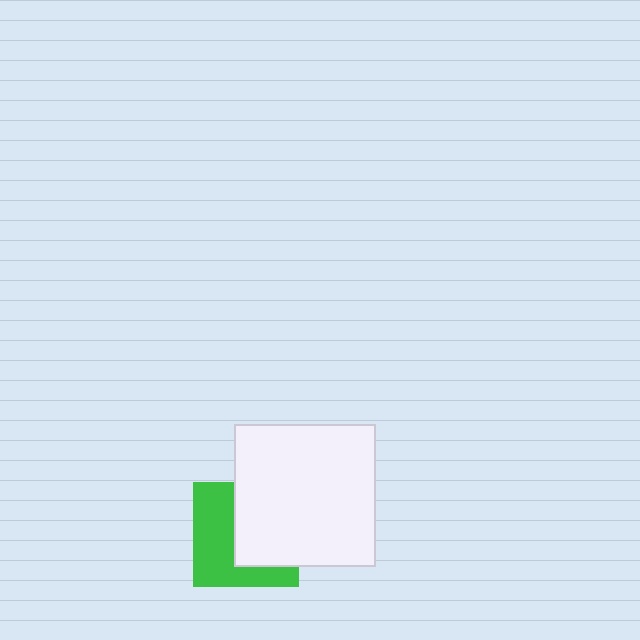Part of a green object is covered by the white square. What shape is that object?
It is a square.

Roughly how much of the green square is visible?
About half of it is visible (roughly 49%).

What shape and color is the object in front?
The object in front is a white square.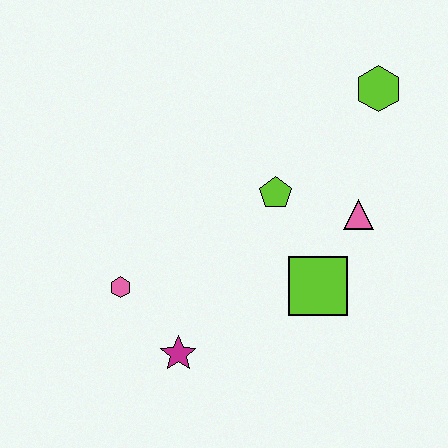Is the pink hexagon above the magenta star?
Yes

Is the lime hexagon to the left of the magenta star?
No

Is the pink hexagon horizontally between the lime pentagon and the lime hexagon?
No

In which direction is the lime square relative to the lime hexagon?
The lime square is below the lime hexagon.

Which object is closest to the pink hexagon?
The magenta star is closest to the pink hexagon.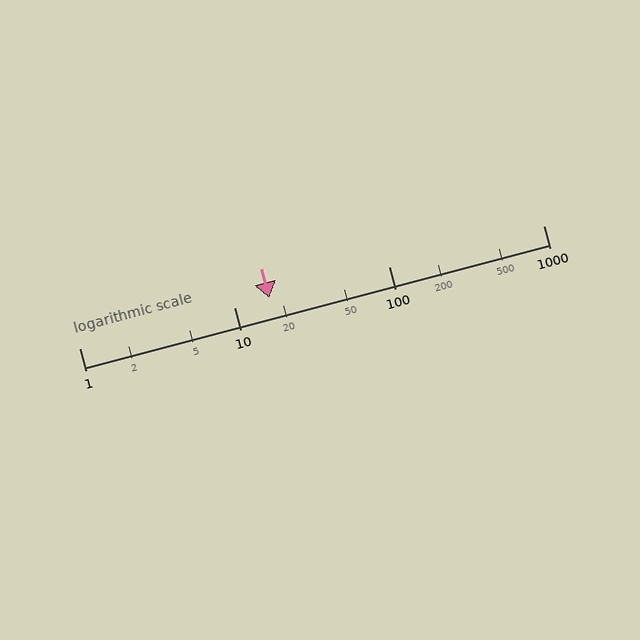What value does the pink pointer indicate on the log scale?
The pointer indicates approximately 17.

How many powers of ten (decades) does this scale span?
The scale spans 3 decades, from 1 to 1000.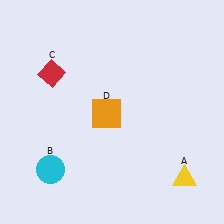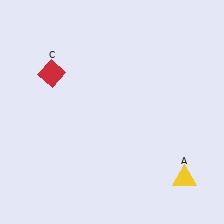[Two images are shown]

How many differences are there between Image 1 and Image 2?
There are 2 differences between the two images.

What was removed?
The orange square (D), the cyan circle (B) were removed in Image 2.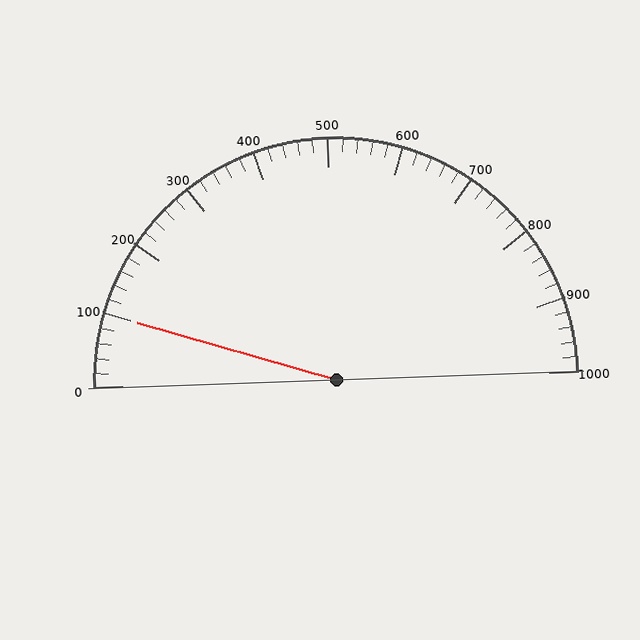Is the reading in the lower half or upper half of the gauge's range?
The reading is in the lower half of the range (0 to 1000).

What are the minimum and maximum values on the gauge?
The gauge ranges from 0 to 1000.